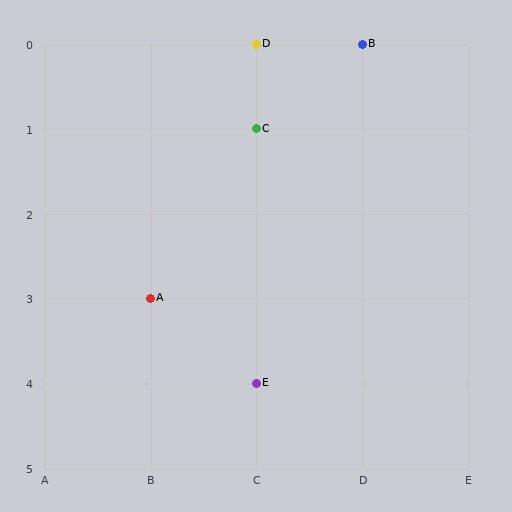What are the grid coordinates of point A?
Point A is at grid coordinates (B, 3).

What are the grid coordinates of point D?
Point D is at grid coordinates (C, 0).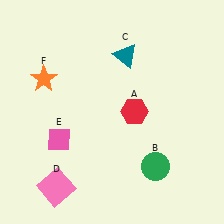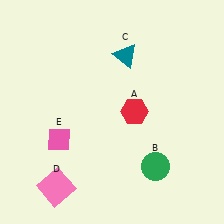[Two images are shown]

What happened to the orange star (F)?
The orange star (F) was removed in Image 2. It was in the top-left area of Image 1.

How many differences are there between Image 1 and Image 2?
There is 1 difference between the two images.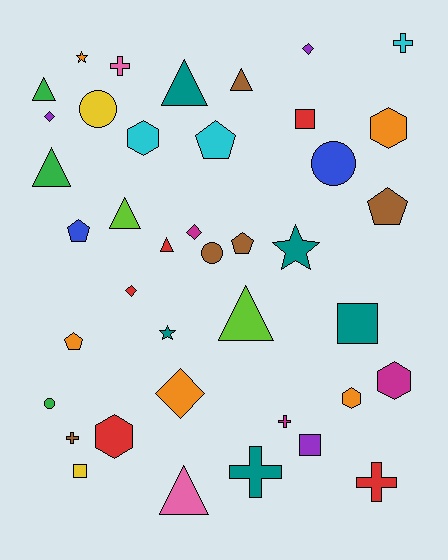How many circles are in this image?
There are 4 circles.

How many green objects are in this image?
There are 3 green objects.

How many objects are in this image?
There are 40 objects.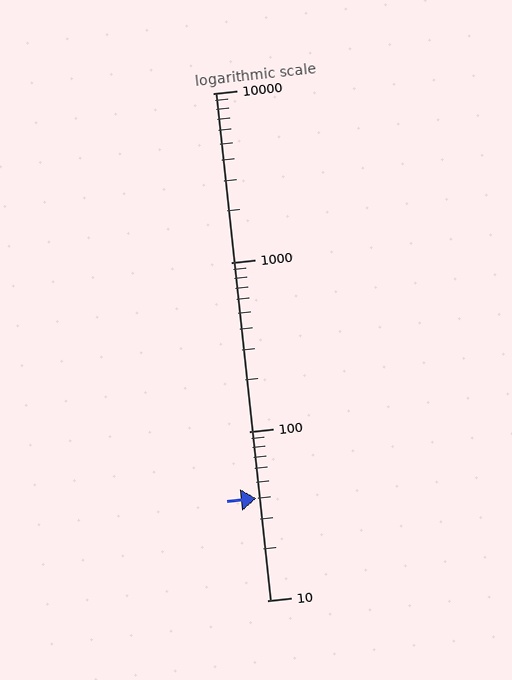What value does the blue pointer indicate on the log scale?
The pointer indicates approximately 40.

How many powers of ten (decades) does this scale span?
The scale spans 3 decades, from 10 to 10000.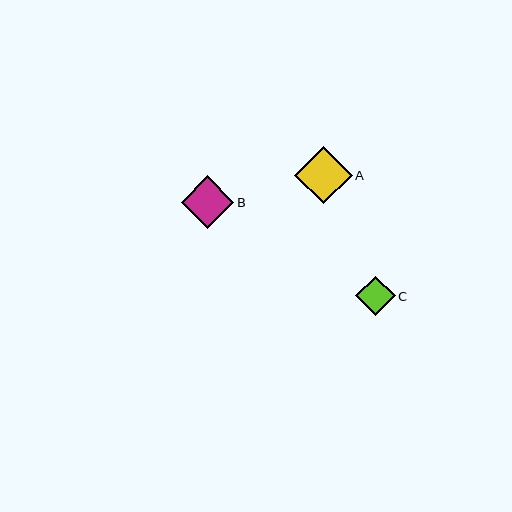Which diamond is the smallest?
Diamond C is the smallest with a size of approximately 39 pixels.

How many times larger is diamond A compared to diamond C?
Diamond A is approximately 1.5 times the size of diamond C.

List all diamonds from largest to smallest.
From largest to smallest: A, B, C.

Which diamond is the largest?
Diamond A is the largest with a size of approximately 57 pixels.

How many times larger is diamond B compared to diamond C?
Diamond B is approximately 1.3 times the size of diamond C.